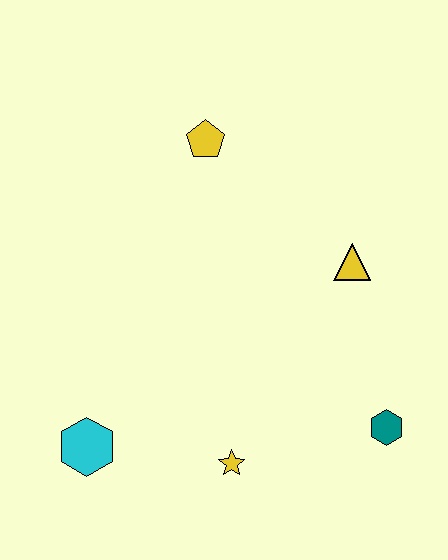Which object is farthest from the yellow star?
The yellow pentagon is farthest from the yellow star.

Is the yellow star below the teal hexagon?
Yes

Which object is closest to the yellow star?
The cyan hexagon is closest to the yellow star.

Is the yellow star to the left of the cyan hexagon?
No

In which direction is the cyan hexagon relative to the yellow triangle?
The cyan hexagon is to the left of the yellow triangle.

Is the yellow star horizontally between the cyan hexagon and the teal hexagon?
Yes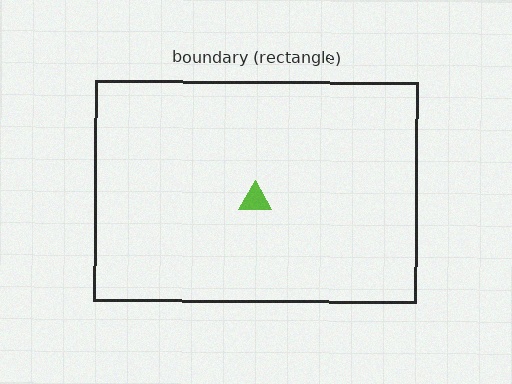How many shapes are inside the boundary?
1 inside, 0 outside.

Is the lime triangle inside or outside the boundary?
Inside.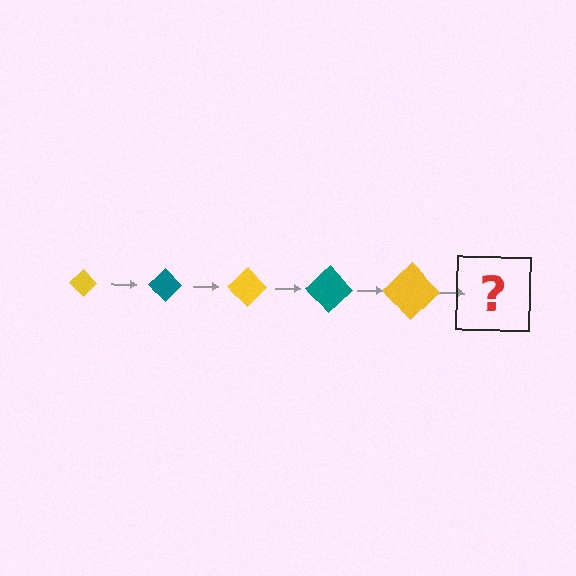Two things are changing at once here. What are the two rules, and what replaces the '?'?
The two rules are that the diamond grows larger each step and the color cycles through yellow and teal. The '?' should be a teal diamond, larger than the previous one.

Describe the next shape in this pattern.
It should be a teal diamond, larger than the previous one.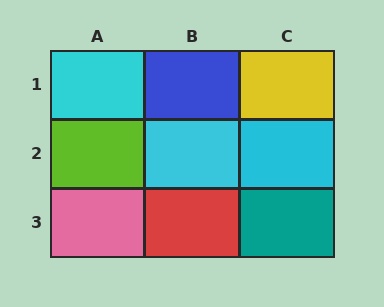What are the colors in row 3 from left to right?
Pink, red, teal.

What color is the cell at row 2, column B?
Cyan.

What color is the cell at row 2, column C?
Cyan.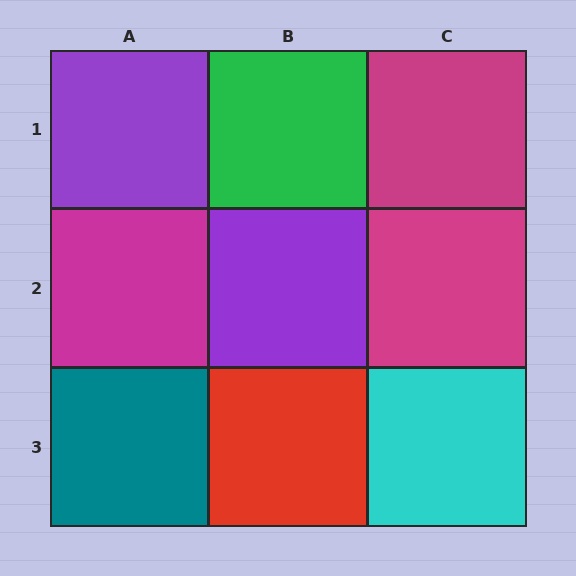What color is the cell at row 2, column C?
Magenta.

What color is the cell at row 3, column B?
Red.